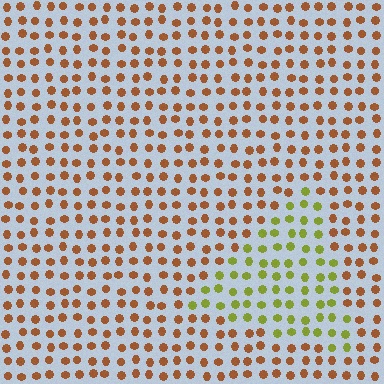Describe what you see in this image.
The image is filled with small brown elements in a uniform arrangement. A triangle-shaped region is visible where the elements are tinted to a slightly different hue, forming a subtle color boundary.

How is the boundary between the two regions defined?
The boundary is defined purely by a slight shift in hue (about 54 degrees). Spacing, size, and orientation are identical on both sides.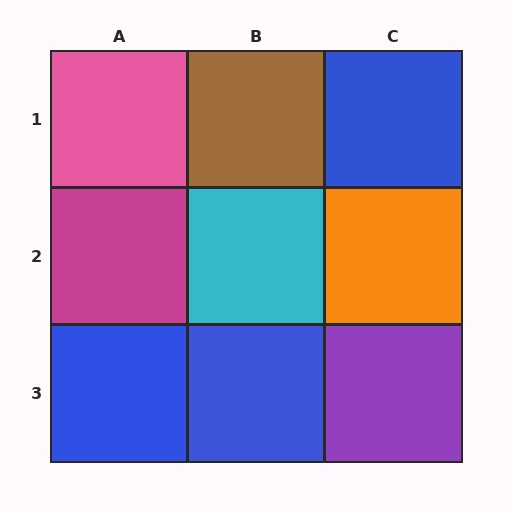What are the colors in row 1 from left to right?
Pink, brown, blue.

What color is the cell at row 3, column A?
Blue.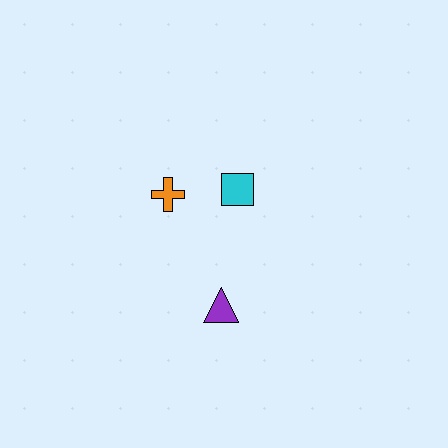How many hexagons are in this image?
There are no hexagons.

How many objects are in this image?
There are 3 objects.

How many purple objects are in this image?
There is 1 purple object.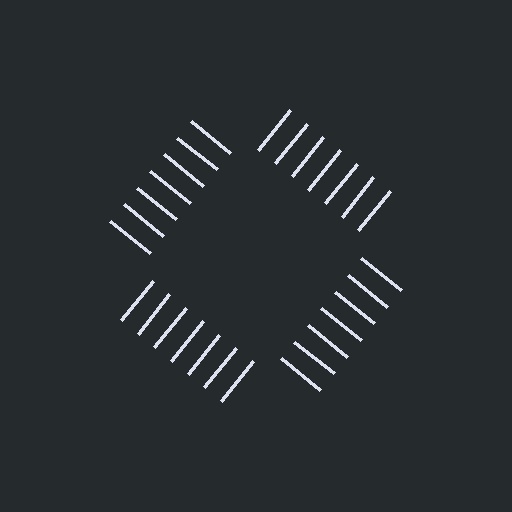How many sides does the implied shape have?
4 sides — the line-ends trace a square.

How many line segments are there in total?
28 — 7 along each of the 4 edges.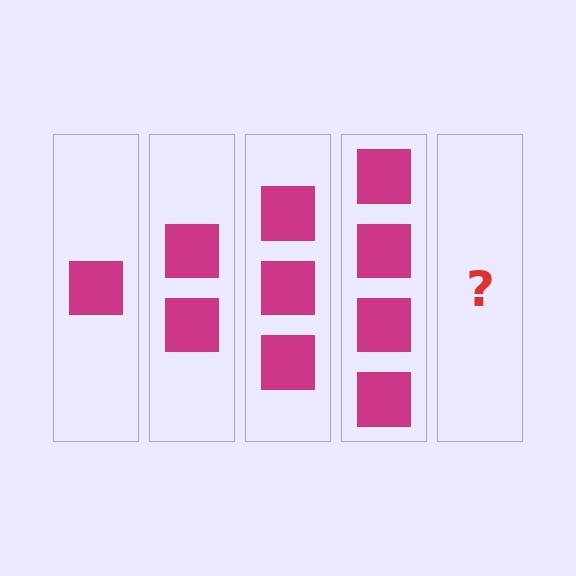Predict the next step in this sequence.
The next step is 5 squares.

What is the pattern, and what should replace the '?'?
The pattern is that each step adds one more square. The '?' should be 5 squares.